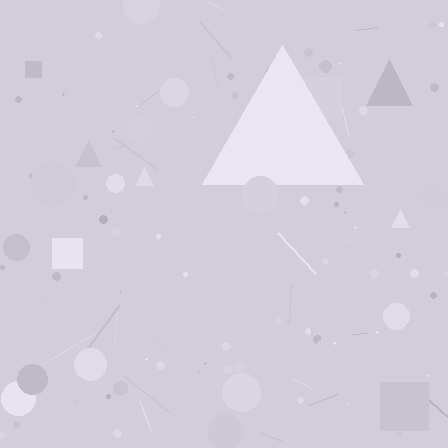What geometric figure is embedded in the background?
A triangle is embedded in the background.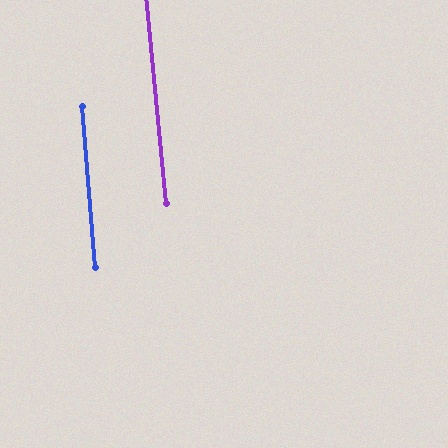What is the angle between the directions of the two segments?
Approximately 1 degree.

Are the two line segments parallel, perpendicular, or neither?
Parallel — their directions differ by only 1.1°.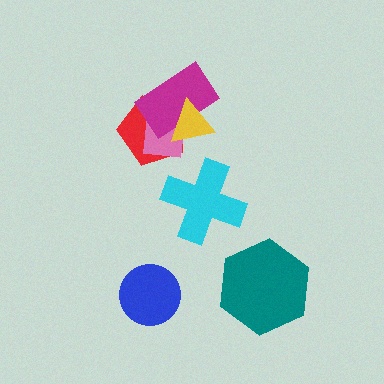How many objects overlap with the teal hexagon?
0 objects overlap with the teal hexagon.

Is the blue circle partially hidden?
No, no other shape covers it.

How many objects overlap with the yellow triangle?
3 objects overlap with the yellow triangle.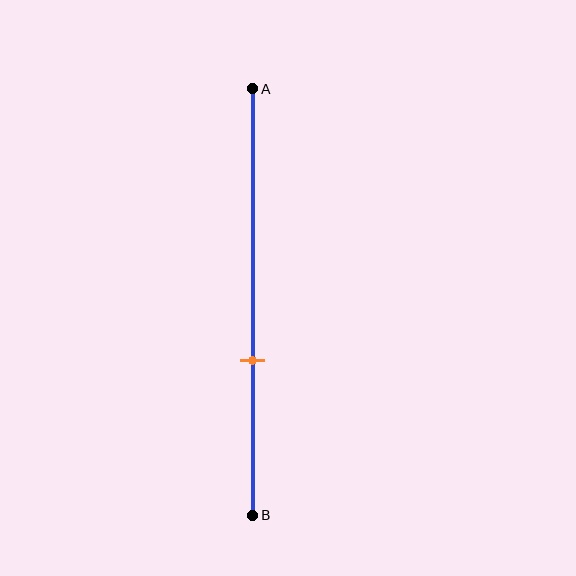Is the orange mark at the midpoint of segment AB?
No, the mark is at about 65% from A, not at the 50% midpoint.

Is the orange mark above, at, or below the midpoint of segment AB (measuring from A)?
The orange mark is below the midpoint of segment AB.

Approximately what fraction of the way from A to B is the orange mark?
The orange mark is approximately 65% of the way from A to B.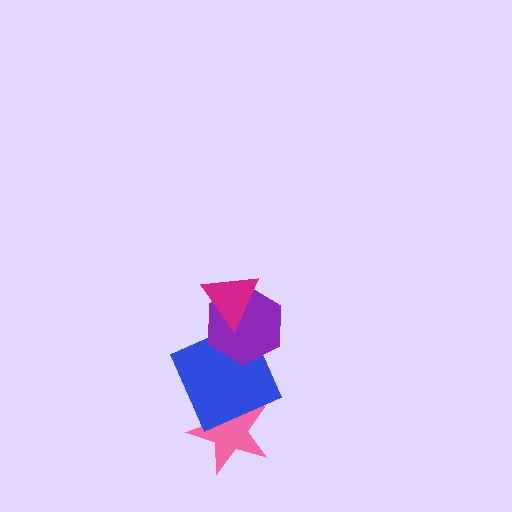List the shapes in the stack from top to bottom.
From top to bottom: the magenta triangle, the purple hexagon, the blue square, the pink star.